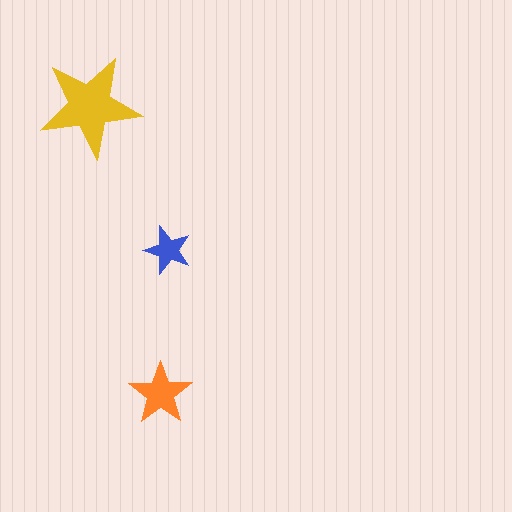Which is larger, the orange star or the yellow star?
The yellow one.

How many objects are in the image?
There are 3 objects in the image.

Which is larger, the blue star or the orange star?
The orange one.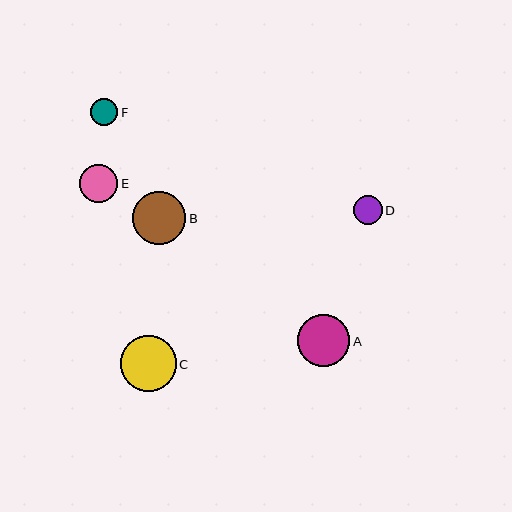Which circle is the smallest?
Circle F is the smallest with a size of approximately 27 pixels.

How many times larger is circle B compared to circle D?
Circle B is approximately 1.8 times the size of circle D.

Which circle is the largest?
Circle C is the largest with a size of approximately 55 pixels.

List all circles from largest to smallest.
From largest to smallest: C, B, A, E, D, F.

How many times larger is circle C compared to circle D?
Circle C is approximately 1.9 times the size of circle D.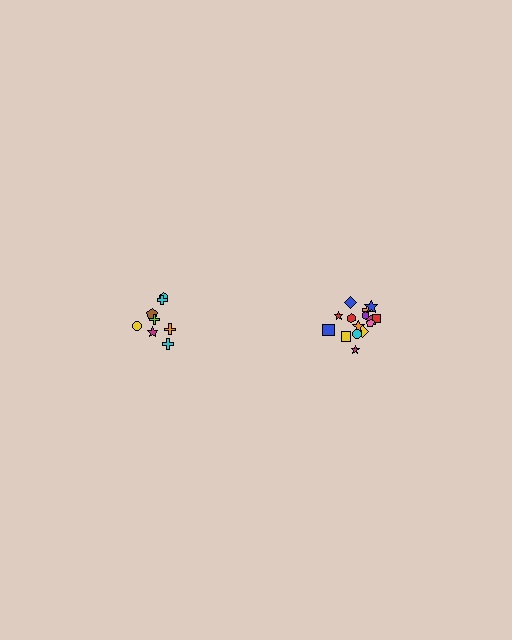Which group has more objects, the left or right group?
The right group.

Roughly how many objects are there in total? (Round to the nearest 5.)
Roughly 25 objects in total.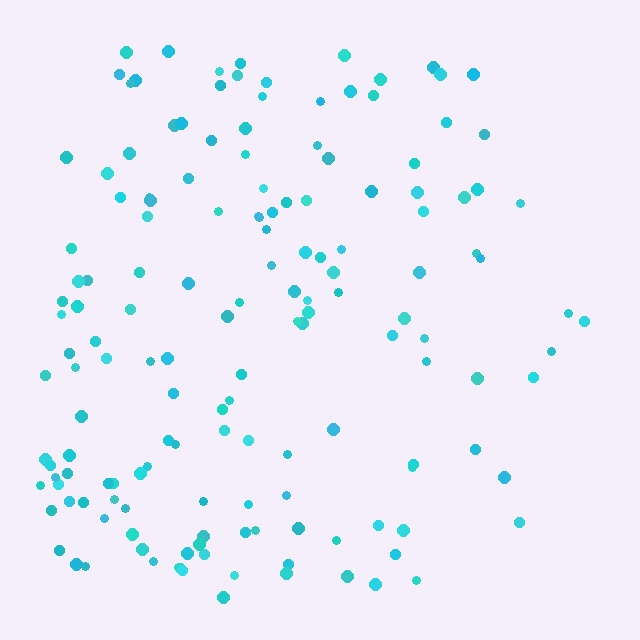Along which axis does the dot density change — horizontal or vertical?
Horizontal.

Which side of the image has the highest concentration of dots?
The left.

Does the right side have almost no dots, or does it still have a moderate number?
Still a moderate number, just noticeably fewer than the left.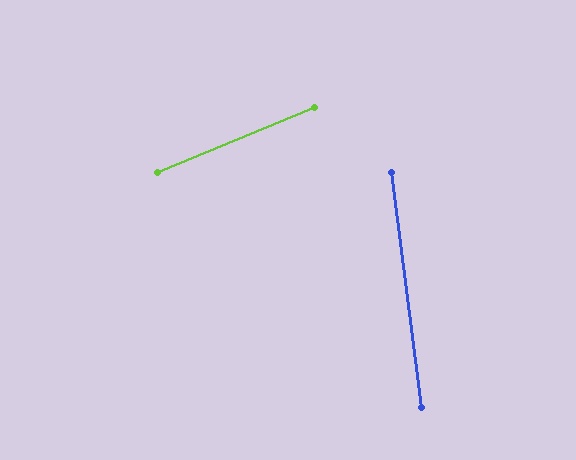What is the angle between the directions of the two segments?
Approximately 75 degrees.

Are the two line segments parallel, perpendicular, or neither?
Neither parallel nor perpendicular — they differ by about 75°.